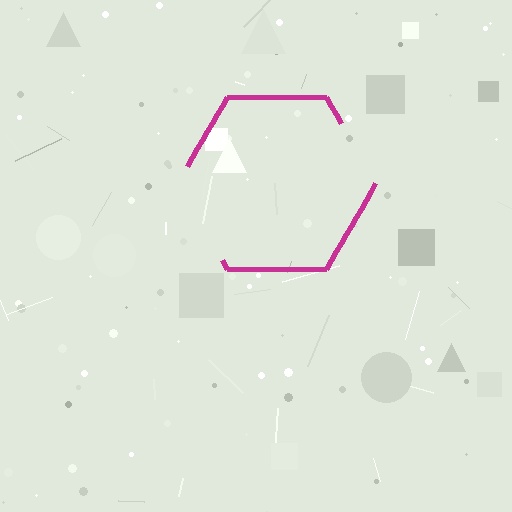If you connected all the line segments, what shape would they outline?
They would outline a hexagon.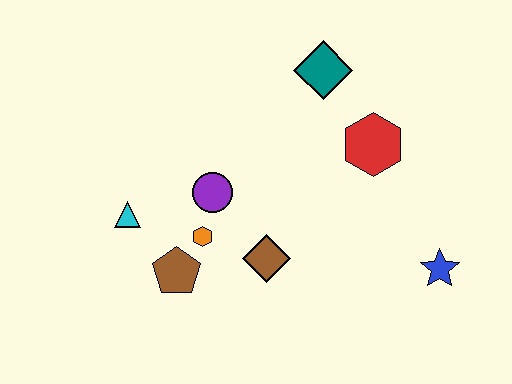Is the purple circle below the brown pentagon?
No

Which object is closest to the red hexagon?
The teal diamond is closest to the red hexagon.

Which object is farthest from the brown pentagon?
The blue star is farthest from the brown pentagon.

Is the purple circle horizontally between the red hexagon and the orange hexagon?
Yes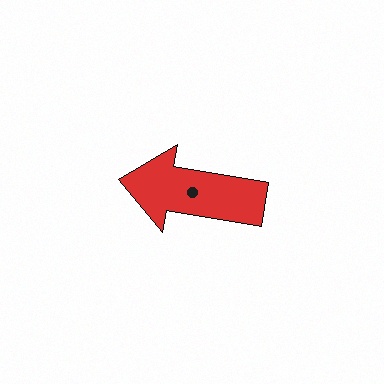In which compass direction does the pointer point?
West.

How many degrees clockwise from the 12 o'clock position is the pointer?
Approximately 280 degrees.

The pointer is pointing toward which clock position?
Roughly 9 o'clock.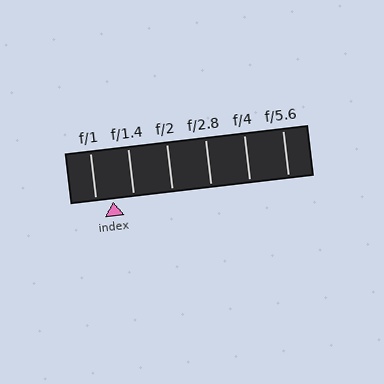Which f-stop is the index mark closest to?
The index mark is closest to f/1.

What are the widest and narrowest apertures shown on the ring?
The widest aperture shown is f/1 and the narrowest is f/5.6.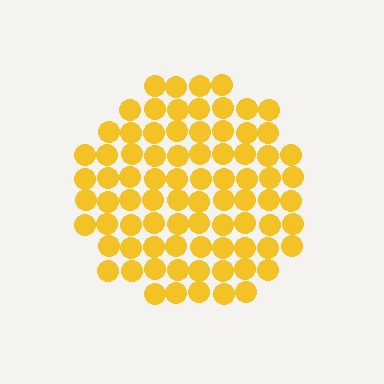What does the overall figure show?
The overall figure shows a circle.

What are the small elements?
The small elements are circles.